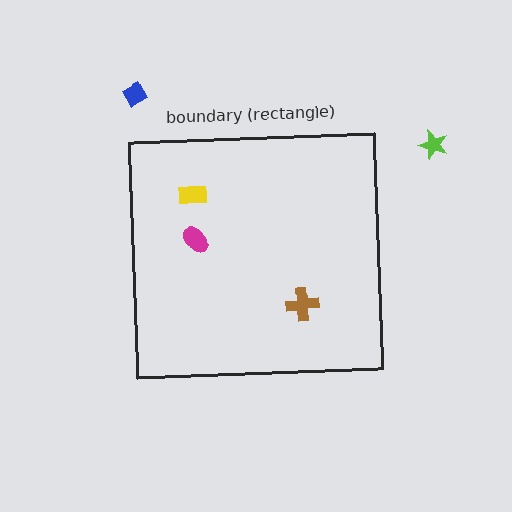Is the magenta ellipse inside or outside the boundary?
Inside.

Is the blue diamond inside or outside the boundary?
Outside.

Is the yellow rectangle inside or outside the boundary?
Inside.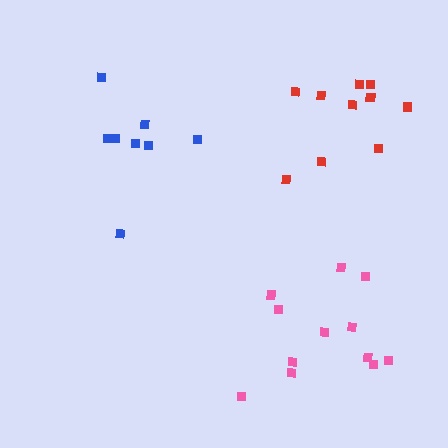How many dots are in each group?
Group 1: 8 dots, Group 2: 10 dots, Group 3: 12 dots (30 total).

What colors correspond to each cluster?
The clusters are colored: blue, red, pink.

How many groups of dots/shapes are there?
There are 3 groups.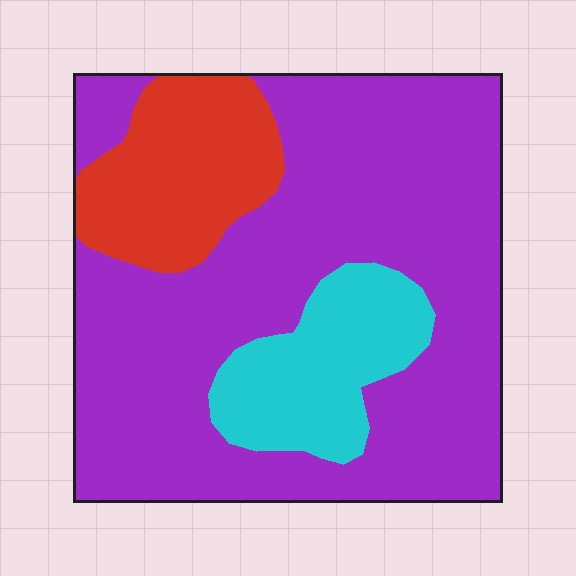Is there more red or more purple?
Purple.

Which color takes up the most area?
Purple, at roughly 70%.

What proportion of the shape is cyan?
Cyan takes up about one sixth (1/6) of the shape.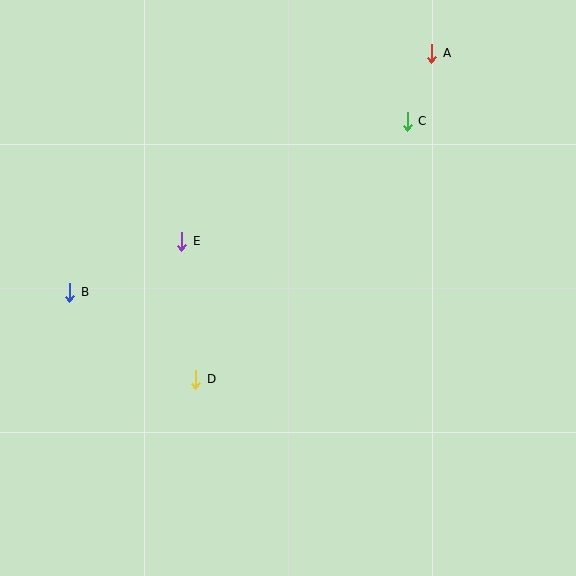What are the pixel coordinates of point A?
Point A is at (432, 53).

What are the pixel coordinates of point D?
Point D is at (196, 379).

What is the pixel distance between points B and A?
The distance between B and A is 434 pixels.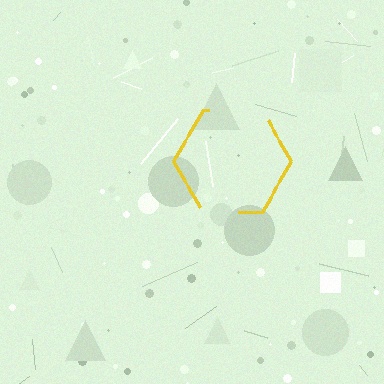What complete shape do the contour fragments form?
The contour fragments form a hexagon.